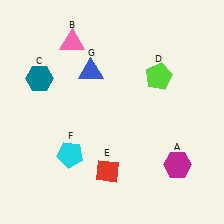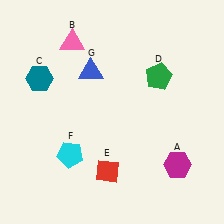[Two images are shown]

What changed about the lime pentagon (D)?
In Image 1, D is lime. In Image 2, it changed to green.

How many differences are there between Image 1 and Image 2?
There is 1 difference between the two images.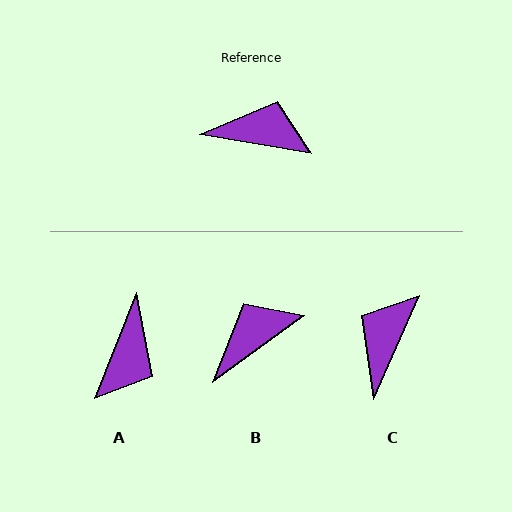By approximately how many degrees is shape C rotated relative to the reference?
Approximately 75 degrees counter-clockwise.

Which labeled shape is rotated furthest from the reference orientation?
A, about 102 degrees away.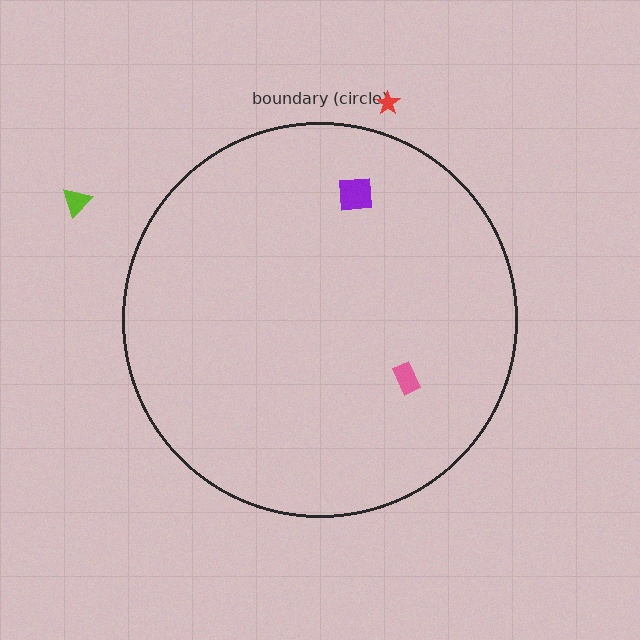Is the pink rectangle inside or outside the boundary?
Inside.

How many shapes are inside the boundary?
2 inside, 2 outside.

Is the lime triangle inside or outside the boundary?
Outside.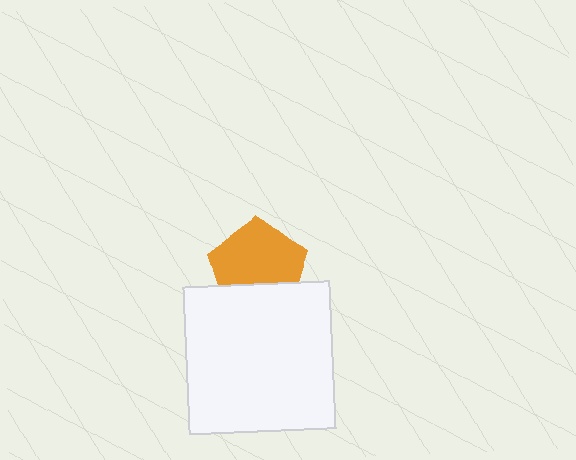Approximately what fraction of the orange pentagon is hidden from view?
Roughly 32% of the orange pentagon is hidden behind the white square.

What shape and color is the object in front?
The object in front is a white square.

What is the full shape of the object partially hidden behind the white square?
The partially hidden object is an orange pentagon.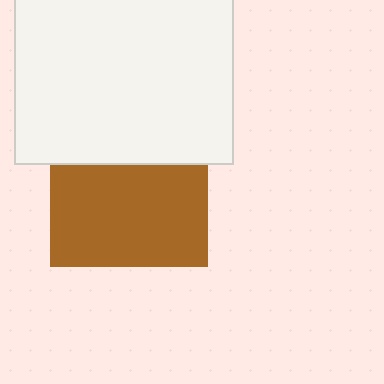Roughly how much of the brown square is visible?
About half of it is visible (roughly 65%).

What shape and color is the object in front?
The object in front is a white square.